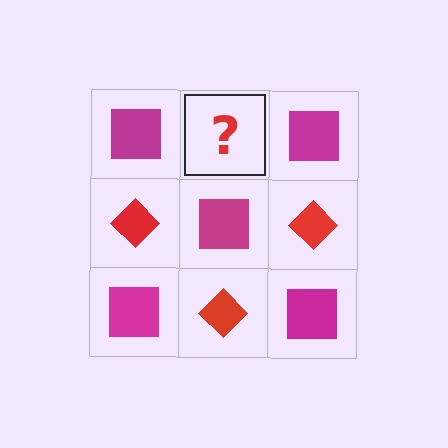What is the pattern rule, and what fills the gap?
The rule is that it alternates magenta square and red diamond in a checkerboard pattern. The gap should be filled with a red diamond.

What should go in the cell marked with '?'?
The missing cell should contain a red diamond.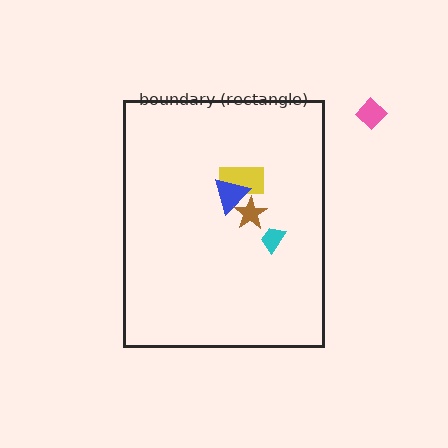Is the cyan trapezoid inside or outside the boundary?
Inside.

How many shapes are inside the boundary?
4 inside, 1 outside.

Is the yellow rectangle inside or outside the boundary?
Inside.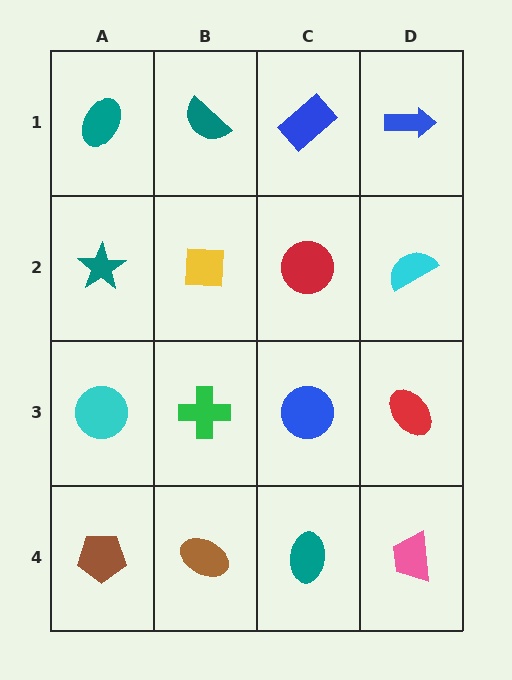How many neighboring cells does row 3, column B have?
4.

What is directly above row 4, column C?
A blue circle.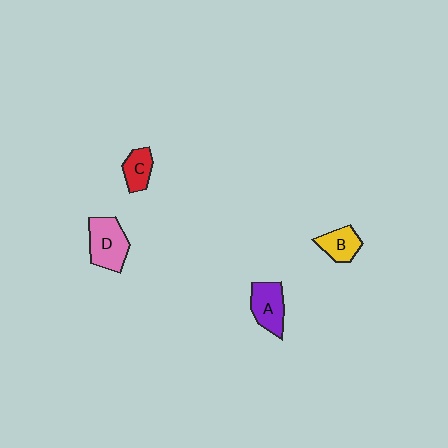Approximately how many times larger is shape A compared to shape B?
Approximately 1.3 times.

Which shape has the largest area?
Shape D (pink).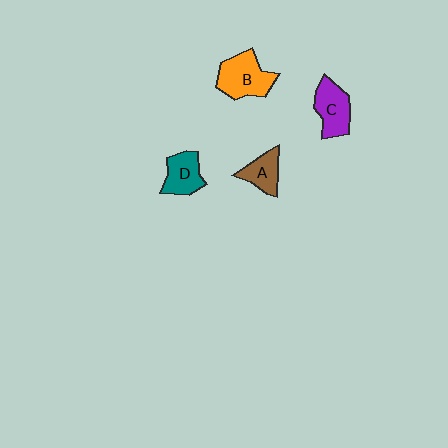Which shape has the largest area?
Shape B (orange).